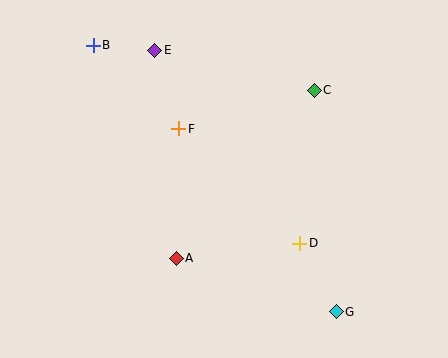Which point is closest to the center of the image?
Point F at (179, 129) is closest to the center.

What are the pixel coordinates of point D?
Point D is at (300, 243).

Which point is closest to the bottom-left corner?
Point A is closest to the bottom-left corner.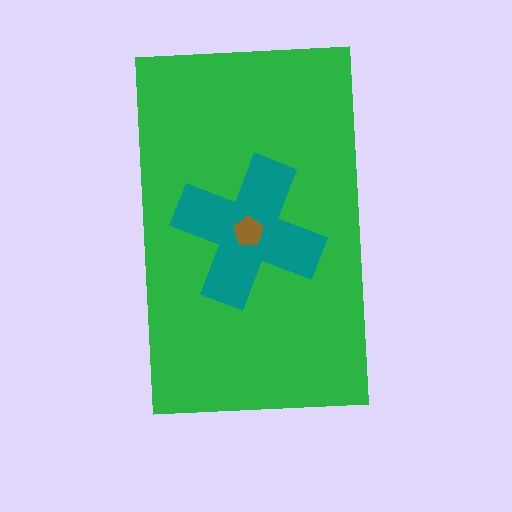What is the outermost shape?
The green rectangle.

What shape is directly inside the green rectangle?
The teal cross.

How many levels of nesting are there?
3.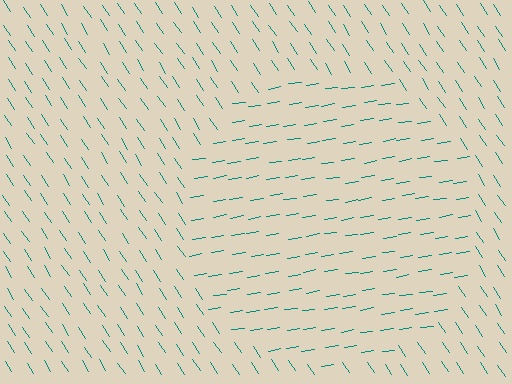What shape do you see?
I see a circle.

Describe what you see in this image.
The image is filled with small teal line segments. A circle region in the image has lines oriented differently from the surrounding lines, creating a visible texture boundary.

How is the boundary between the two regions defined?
The boundary is defined purely by a change in line orientation (approximately 66 degrees difference). All lines are the same color and thickness.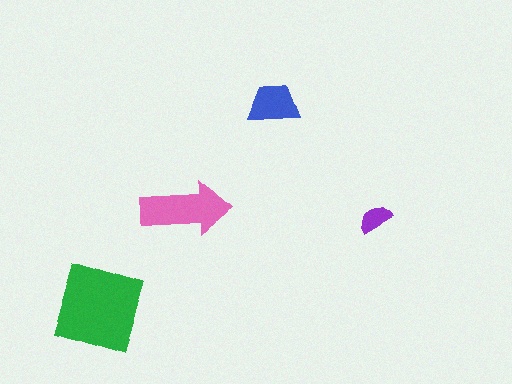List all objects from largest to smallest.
The green diamond, the pink arrow, the blue trapezoid, the purple semicircle.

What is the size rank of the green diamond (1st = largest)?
1st.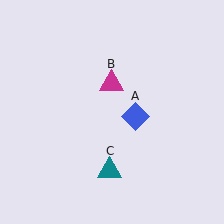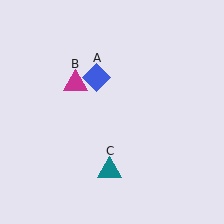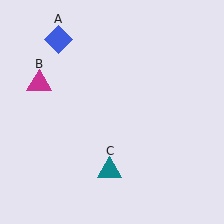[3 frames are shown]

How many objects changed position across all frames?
2 objects changed position: blue diamond (object A), magenta triangle (object B).